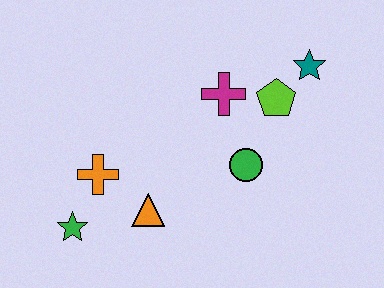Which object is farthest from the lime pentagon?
The green star is farthest from the lime pentagon.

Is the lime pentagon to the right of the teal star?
No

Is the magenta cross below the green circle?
No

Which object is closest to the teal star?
The lime pentagon is closest to the teal star.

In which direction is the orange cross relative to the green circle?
The orange cross is to the left of the green circle.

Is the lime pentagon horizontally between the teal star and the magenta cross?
Yes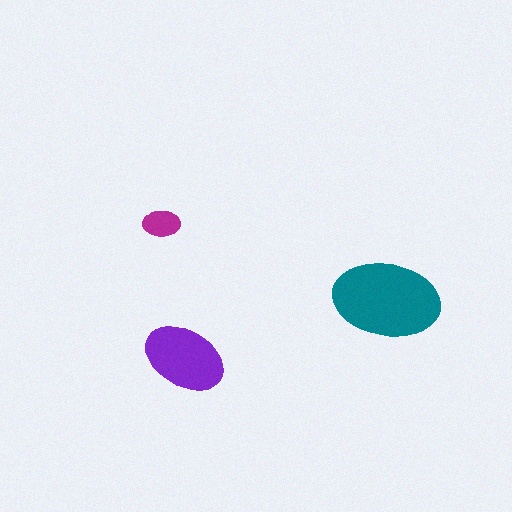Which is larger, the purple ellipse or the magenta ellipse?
The purple one.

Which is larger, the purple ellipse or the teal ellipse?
The teal one.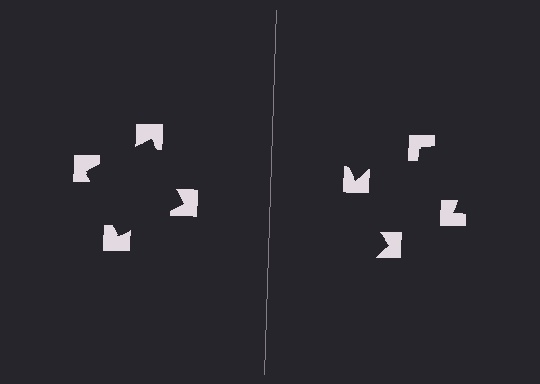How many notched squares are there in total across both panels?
8 — 4 on each side.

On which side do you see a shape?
An illusory square appears on the left side. On the right side the wedge cuts are rotated, so no coherent shape forms.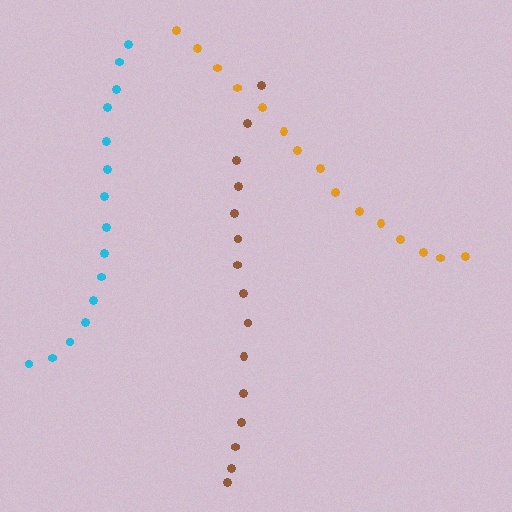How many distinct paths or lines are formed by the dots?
There are 3 distinct paths.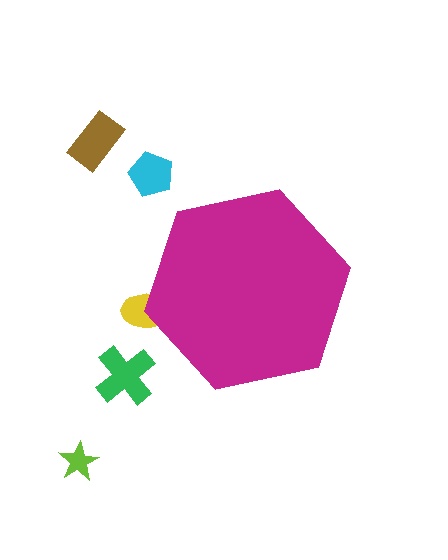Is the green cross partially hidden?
No, the green cross is fully visible.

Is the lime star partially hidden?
No, the lime star is fully visible.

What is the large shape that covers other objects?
A magenta hexagon.